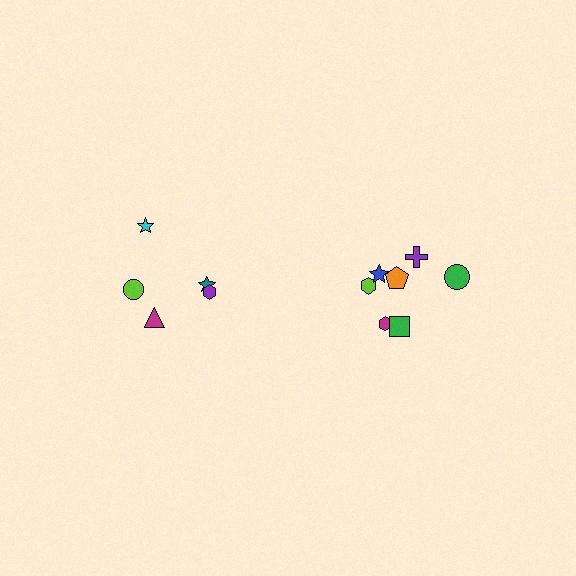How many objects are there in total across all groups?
There are 12 objects.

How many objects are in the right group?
There are 7 objects.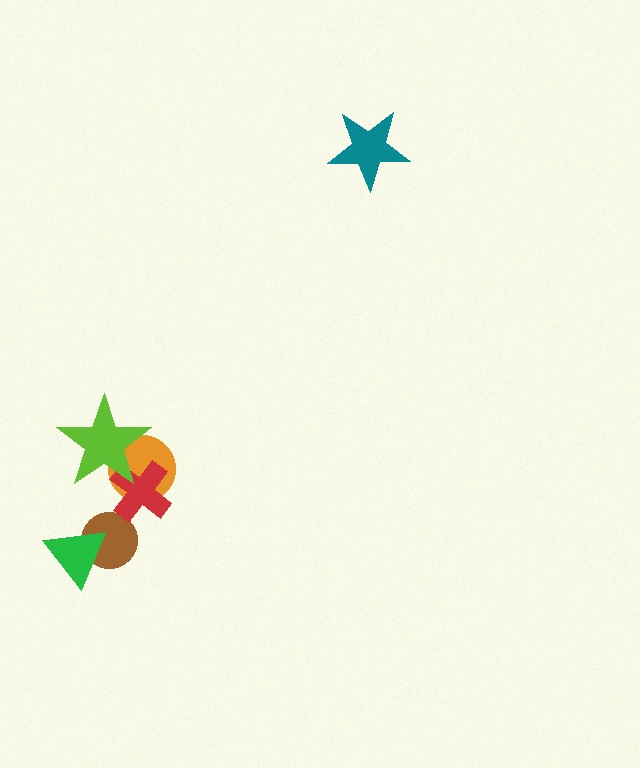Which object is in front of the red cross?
The lime star is in front of the red cross.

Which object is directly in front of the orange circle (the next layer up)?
The red cross is directly in front of the orange circle.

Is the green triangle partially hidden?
No, no other shape covers it.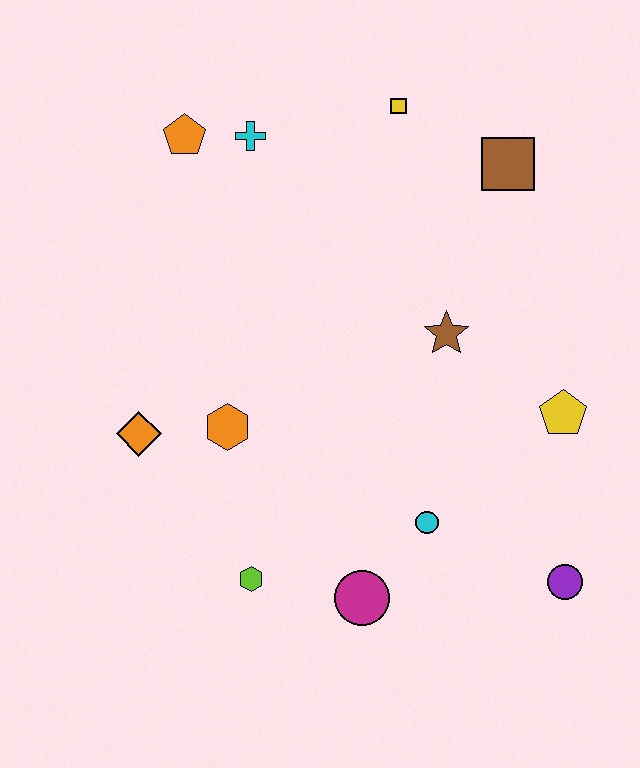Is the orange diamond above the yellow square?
No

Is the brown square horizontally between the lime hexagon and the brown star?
No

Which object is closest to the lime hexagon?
The magenta circle is closest to the lime hexagon.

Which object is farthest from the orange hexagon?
The brown square is farthest from the orange hexagon.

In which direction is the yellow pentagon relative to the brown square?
The yellow pentagon is below the brown square.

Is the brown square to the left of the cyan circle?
No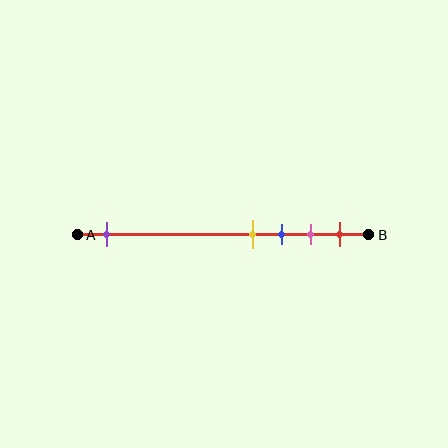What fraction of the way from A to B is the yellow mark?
The yellow mark is approximately 60% (0.6) of the way from A to B.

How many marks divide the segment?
There are 5 marks dividing the segment.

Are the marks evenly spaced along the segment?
No, the marks are not evenly spaced.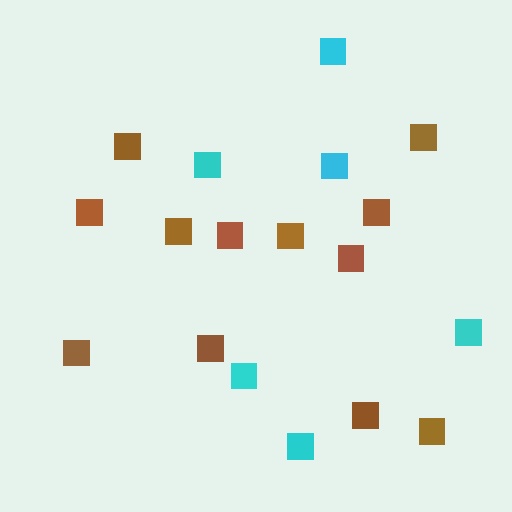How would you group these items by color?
There are 2 groups: one group of brown squares (12) and one group of cyan squares (6).